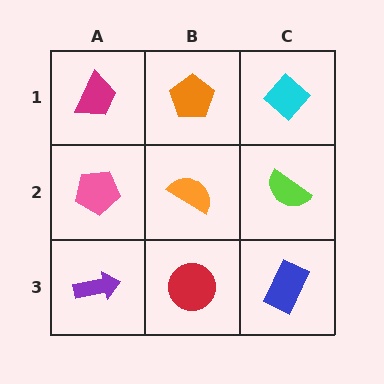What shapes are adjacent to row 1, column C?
A lime semicircle (row 2, column C), an orange pentagon (row 1, column B).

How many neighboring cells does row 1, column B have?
3.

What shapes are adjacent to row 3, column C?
A lime semicircle (row 2, column C), a red circle (row 3, column B).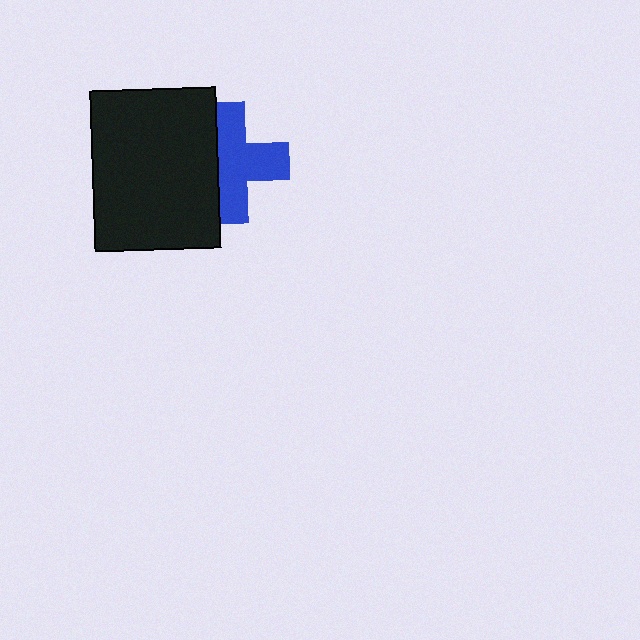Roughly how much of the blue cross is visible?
Most of it is visible (roughly 66%).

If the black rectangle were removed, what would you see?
You would see the complete blue cross.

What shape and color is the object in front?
The object in front is a black rectangle.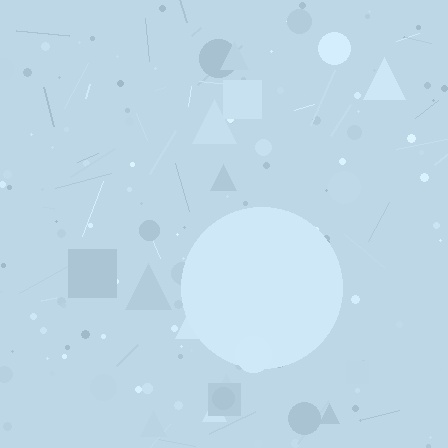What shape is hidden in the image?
A circle is hidden in the image.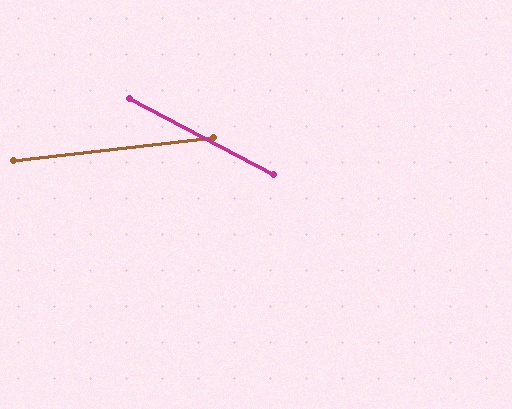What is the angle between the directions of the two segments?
Approximately 35 degrees.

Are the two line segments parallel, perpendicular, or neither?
Neither parallel nor perpendicular — they differ by about 35°.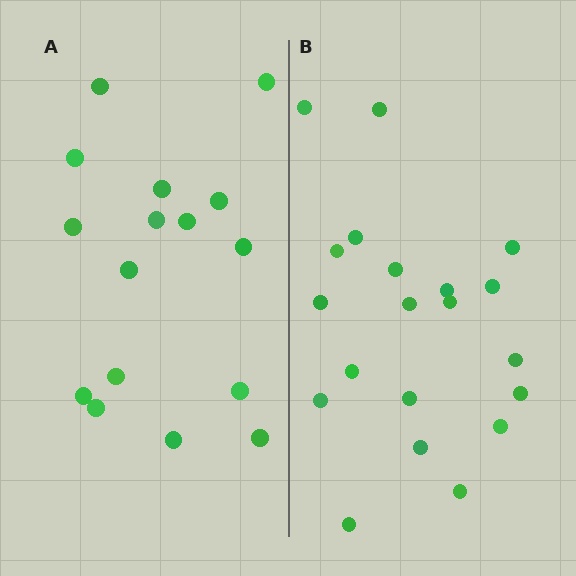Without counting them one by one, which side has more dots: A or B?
Region B (the right region) has more dots.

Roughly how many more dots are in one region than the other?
Region B has about 4 more dots than region A.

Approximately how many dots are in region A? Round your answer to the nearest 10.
About 20 dots. (The exact count is 16, which rounds to 20.)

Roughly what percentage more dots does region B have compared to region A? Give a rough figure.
About 25% more.